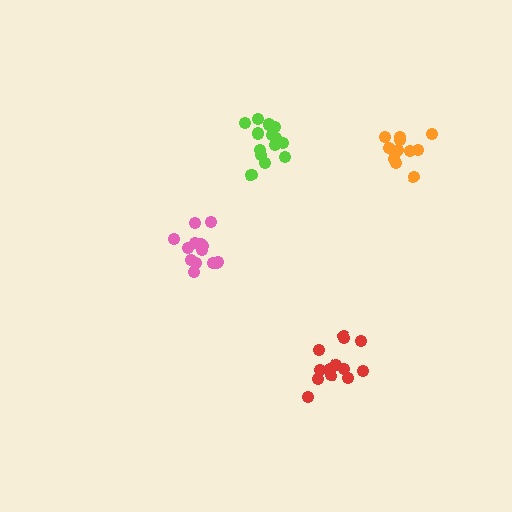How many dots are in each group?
Group 1: 12 dots, Group 2: 14 dots, Group 3: 13 dots, Group 4: 14 dots (53 total).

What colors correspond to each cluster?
The clusters are colored: orange, lime, red, pink.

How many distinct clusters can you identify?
There are 4 distinct clusters.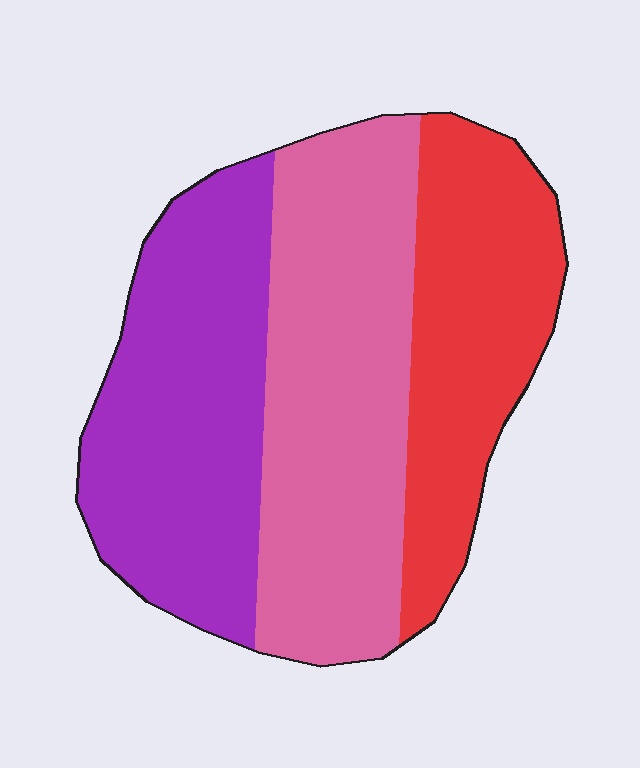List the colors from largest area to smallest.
From largest to smallest: pink, purple, red.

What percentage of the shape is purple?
Purple covers roughly 35% of the shape.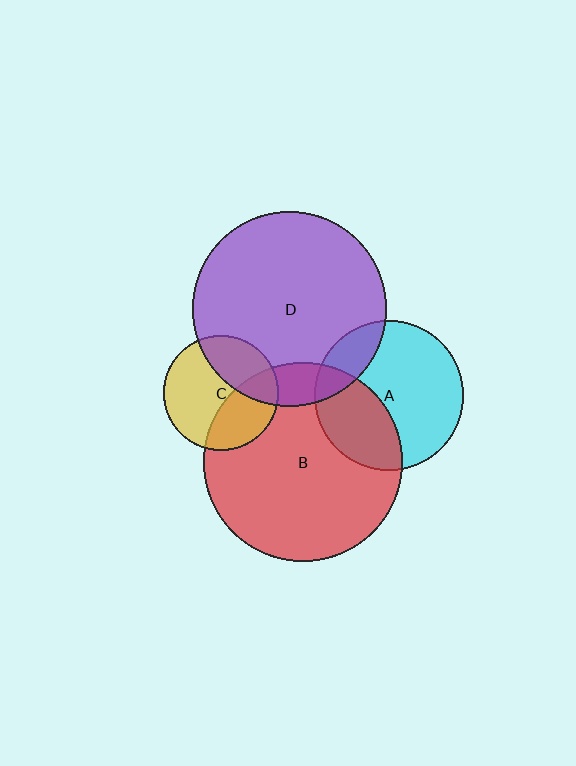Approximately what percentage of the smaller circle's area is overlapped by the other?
Approximately 30%.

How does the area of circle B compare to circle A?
Approximately 1.8 times.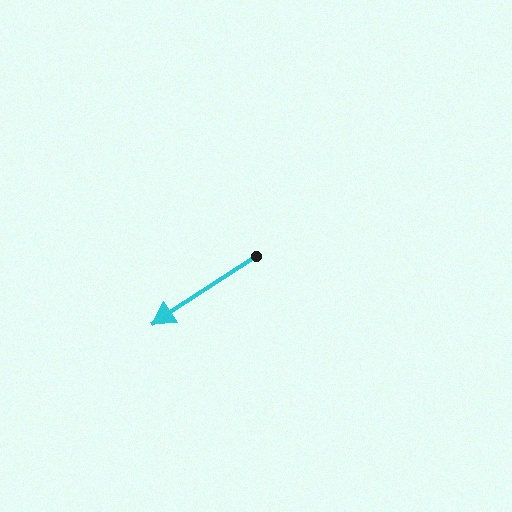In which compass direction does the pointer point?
Southwest.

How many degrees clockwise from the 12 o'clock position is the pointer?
Approximately 237 degrees.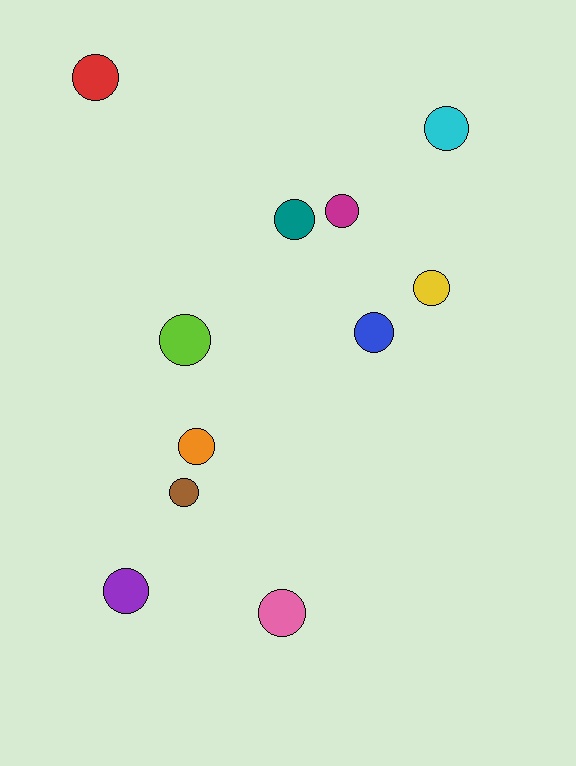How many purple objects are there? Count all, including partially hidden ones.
There is 1 purple object.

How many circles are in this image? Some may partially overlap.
There are 11 circles.